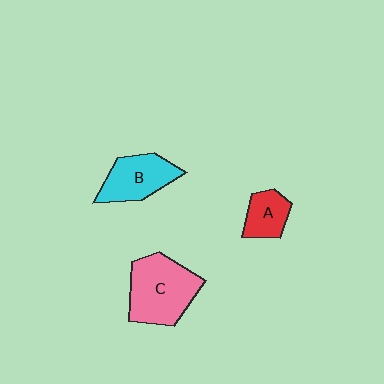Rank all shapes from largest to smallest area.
From largest to smallest: C (pink), B (cyan), A (red).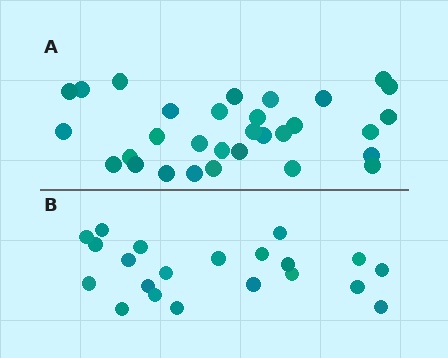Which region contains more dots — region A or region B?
Region A (the top region) has more dots.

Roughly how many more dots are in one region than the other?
Region A has roughly 10 or so more dots than region B.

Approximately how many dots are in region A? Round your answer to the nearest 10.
About 30 dots. (The exact count is 31, which rounds to 30.)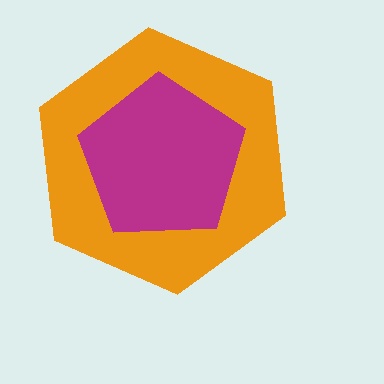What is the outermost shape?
The orange hexagon.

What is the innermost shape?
The magenta pentagon.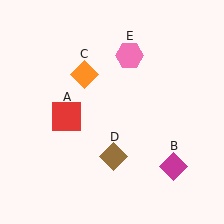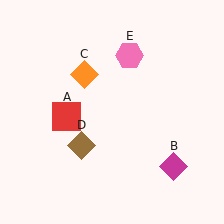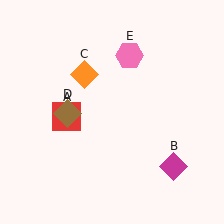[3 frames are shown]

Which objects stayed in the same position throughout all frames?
Red square (object A) and magenta diamond (object B) and orange diamond (object C) and pink hexagon (object E) remained stationary.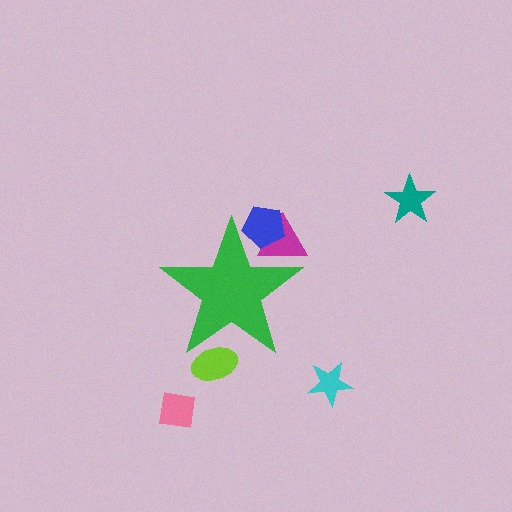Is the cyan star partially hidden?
No, the cyan star is fully visible.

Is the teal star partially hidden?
No, the teal star is fully visible.